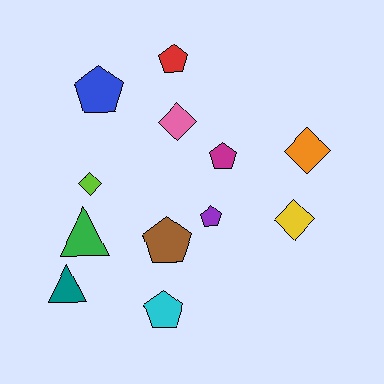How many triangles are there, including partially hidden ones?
There are 2 triangles.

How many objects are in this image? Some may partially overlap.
There are 12 objects.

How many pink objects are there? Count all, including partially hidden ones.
There is 1 pink object.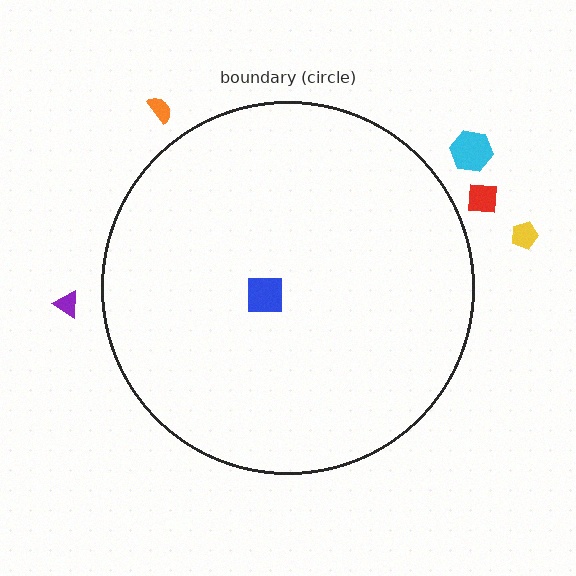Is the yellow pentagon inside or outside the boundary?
Outside.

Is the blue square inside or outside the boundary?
Inside.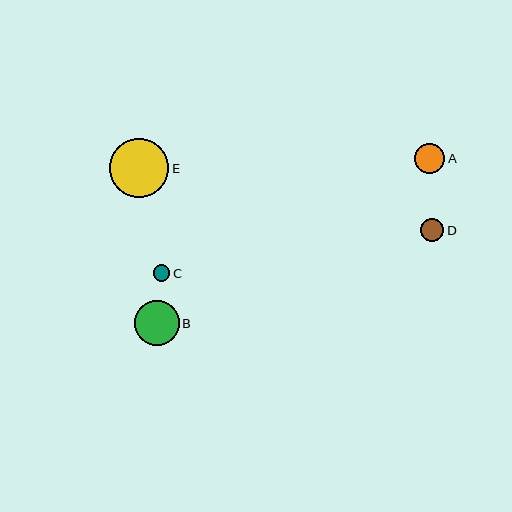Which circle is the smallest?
Circle C is the smallest with a size of approximately 17 pixels.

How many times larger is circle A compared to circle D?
Circle A is approximately 1.3 times the size of circle D.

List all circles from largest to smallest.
From largest to smallest: E, B, A, D, C.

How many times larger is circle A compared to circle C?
Circle A is approximately 1.8 times the size of circle C.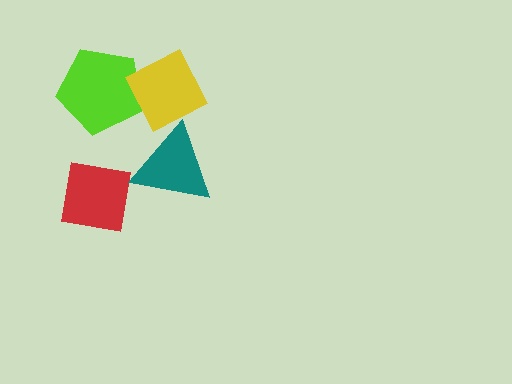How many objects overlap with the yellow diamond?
2 objects overlap with the yellow diamond.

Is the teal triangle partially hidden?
Yes, it is partially covered by another shape.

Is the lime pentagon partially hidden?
Yes, it is partially covered by another shape.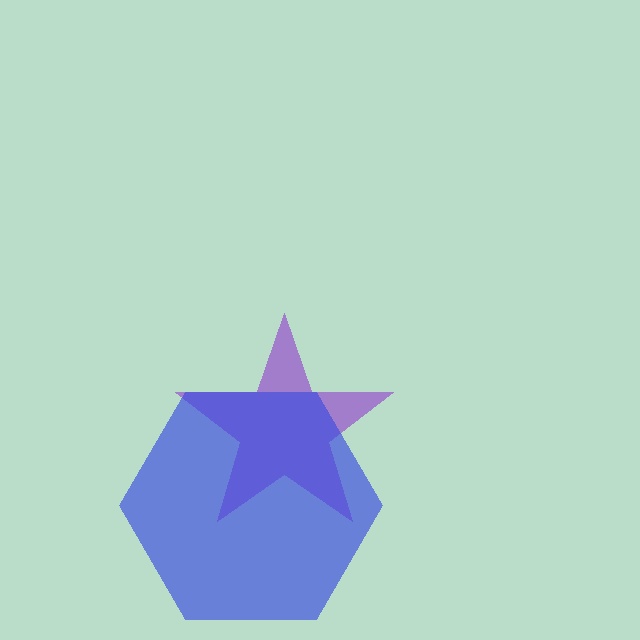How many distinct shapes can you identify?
There are 2 distinct shapes: a purple star, a blue hexagon.